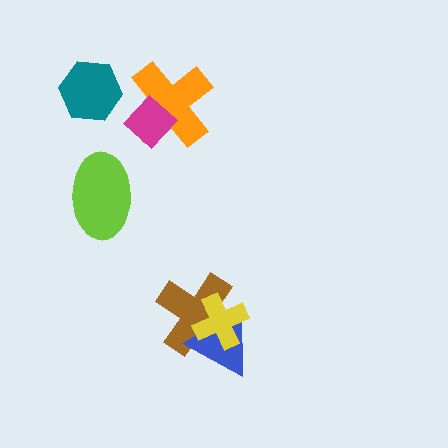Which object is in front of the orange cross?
The magenta diamond is in front of the orange cross.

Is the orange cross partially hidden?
Yes, it is partially covered by another shape.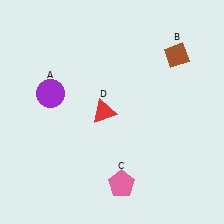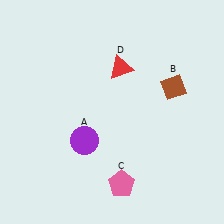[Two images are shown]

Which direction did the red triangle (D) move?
The red triangle (D) moved up.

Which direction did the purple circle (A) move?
The purple circle (A) moved down.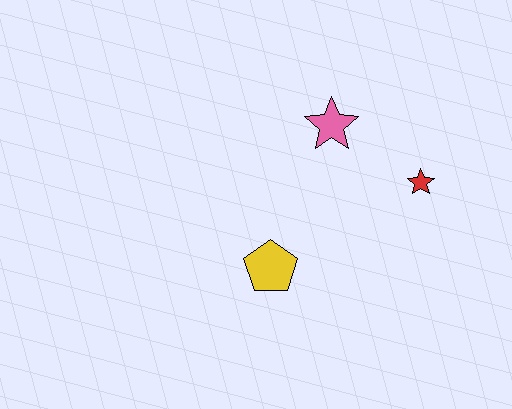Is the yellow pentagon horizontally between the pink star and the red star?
No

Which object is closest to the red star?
The pink star is closest to the red star.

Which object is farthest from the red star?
The yellow pentagon is farthest from the red star.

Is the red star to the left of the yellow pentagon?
No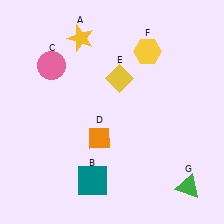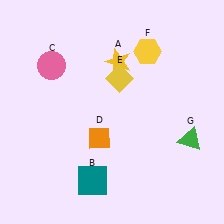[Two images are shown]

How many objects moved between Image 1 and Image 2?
2 objects moved between the two images.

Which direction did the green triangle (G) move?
The green triangle (G) moved up.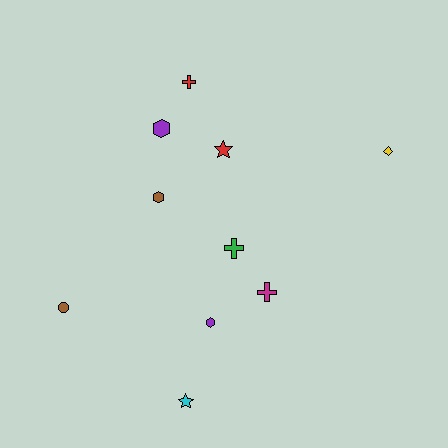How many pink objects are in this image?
There are no pink objects.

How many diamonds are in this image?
There is 1 diamond.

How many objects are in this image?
There are 10 objects.